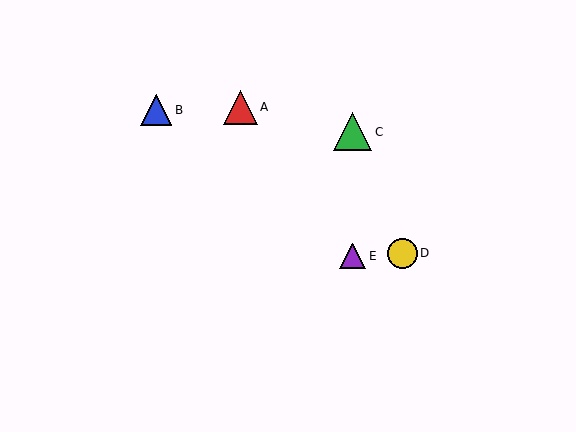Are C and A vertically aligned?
No, C is at x≈353 and A is at x≈240.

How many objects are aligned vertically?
2 objects (C, E) are aligned vertically.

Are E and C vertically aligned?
Yes, both are at x≈353.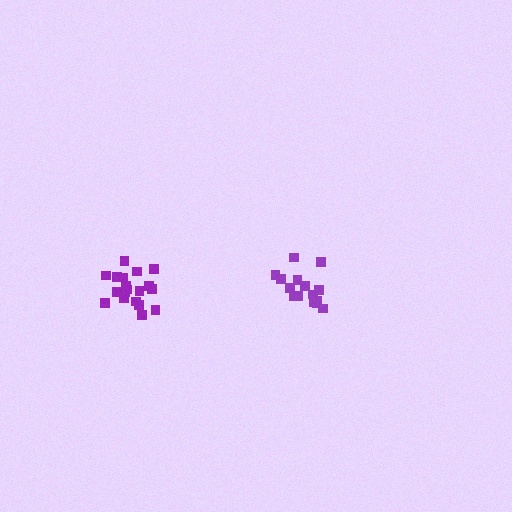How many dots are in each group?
Group 1: 15 dots, Group 2: 20 dots (35 total).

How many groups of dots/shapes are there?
There are 2 groups.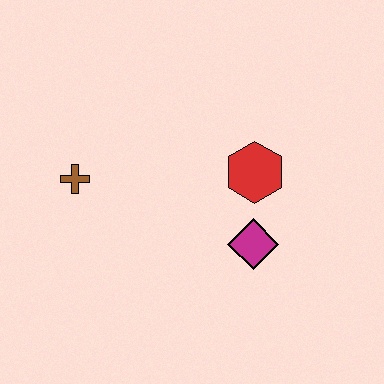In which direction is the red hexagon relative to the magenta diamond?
The red hexagon is above the magenta diamond.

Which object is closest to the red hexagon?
The magenta diamond is closest to the red hexagon.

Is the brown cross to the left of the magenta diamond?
Yes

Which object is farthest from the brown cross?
The magenta diamond is farthest from the brown cross.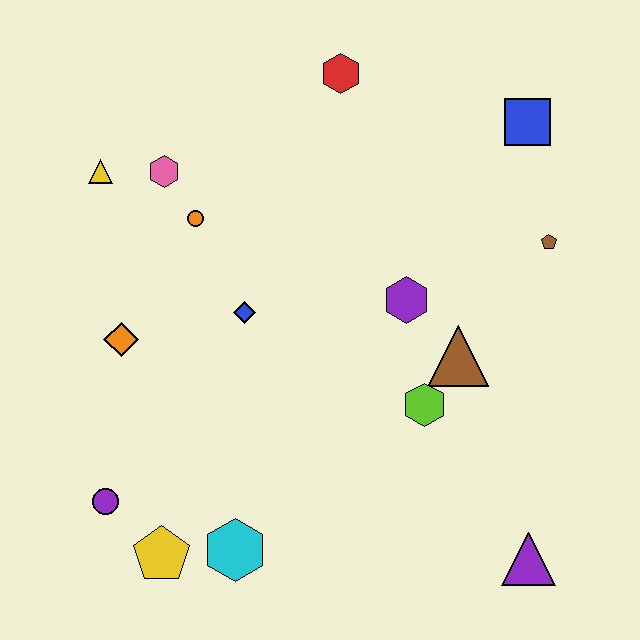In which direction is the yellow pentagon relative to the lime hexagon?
The yellow pentagon is to the left of the lime hexagon.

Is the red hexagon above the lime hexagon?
Yes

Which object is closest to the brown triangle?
The lime hexagon is closest to the brown triangle.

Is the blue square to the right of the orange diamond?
Yes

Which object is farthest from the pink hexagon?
The purple triangle is farthest from the pink hexagon.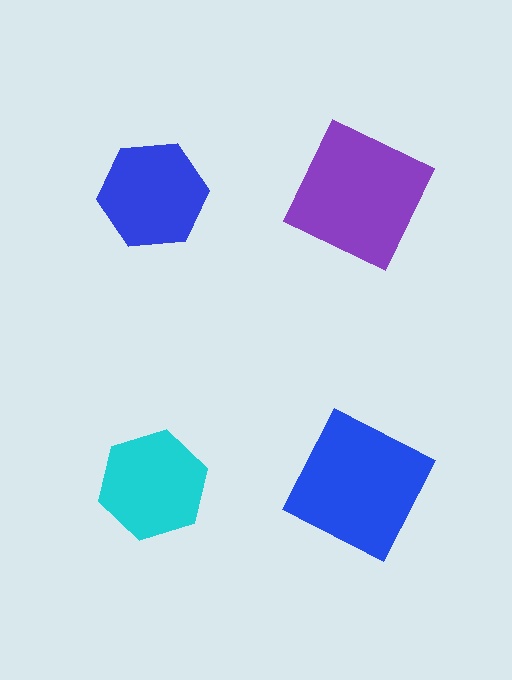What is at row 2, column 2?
A blue square.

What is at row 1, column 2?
A purple square.